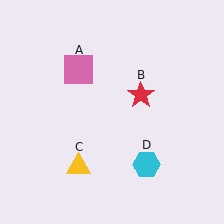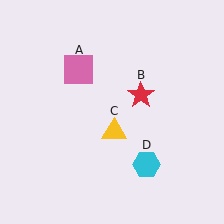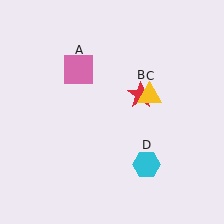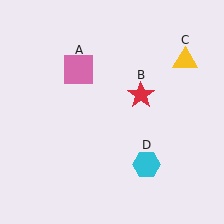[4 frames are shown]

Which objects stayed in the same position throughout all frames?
Pink square (object A) and red star (object B) and cyan hexagon (object D) remained stationary.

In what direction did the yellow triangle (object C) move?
The yellow triangle (object C) moved up and to the right.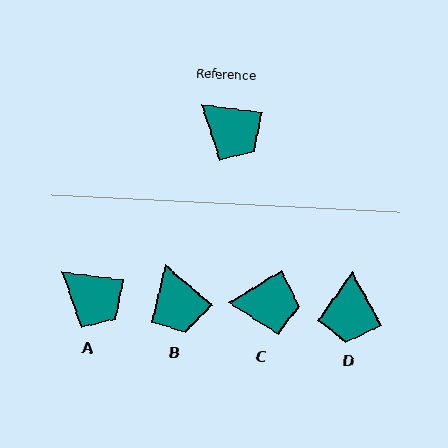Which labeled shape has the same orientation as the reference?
A.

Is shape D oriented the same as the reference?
No, it is off by about 54 degrees.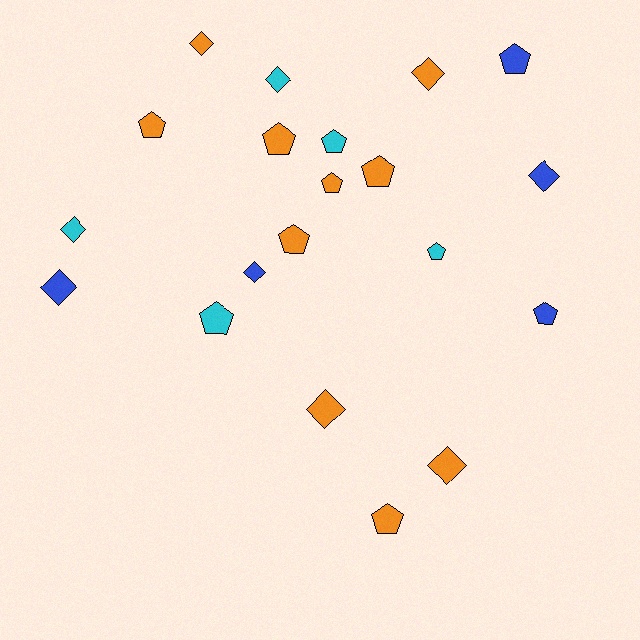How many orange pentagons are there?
There are 6 orange pentagons.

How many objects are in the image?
There are 20 objects.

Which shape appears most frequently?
Pentagon, with 11 objects.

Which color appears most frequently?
Orange, with 10 objects.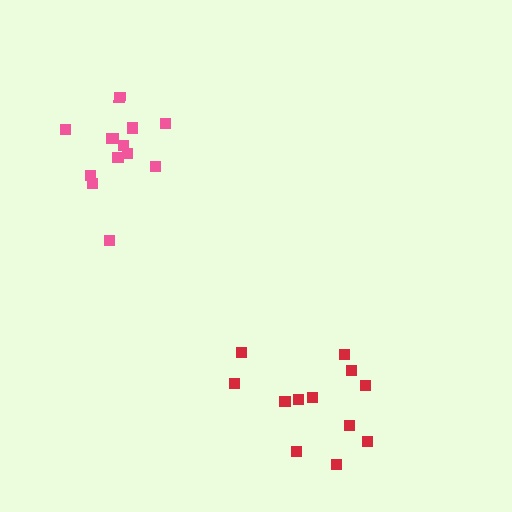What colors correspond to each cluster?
The clusters are colored: pink, red.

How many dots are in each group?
Group 1: 13 dots, Group 2: 12 dots (25 total).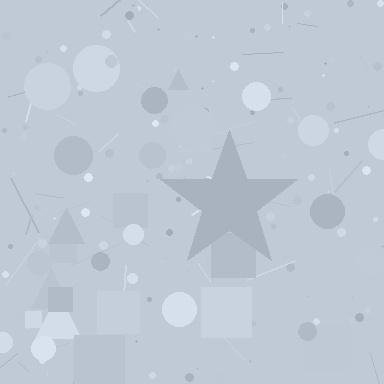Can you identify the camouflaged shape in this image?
The camouflaged shape is a star.